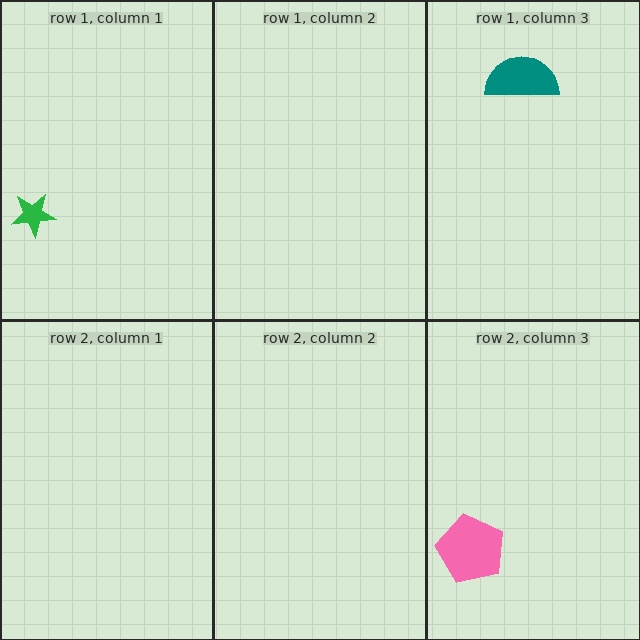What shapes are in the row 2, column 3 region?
The pink pentagon.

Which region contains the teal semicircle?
The row 1, column 3 region.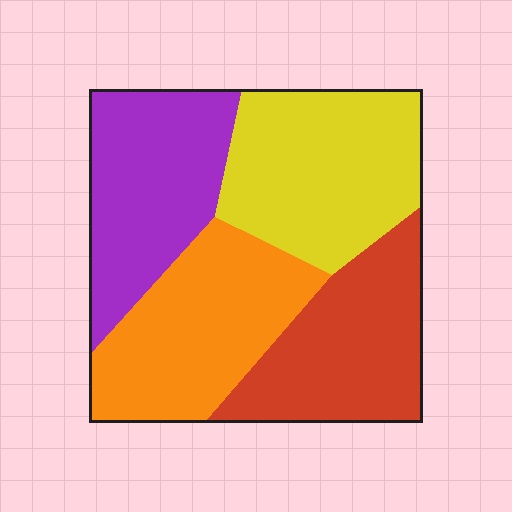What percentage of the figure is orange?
Orange takes up about one quarter (1/4) of the figure.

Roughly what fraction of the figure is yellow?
Yellow takes up about one quarter (1/4) of the figure.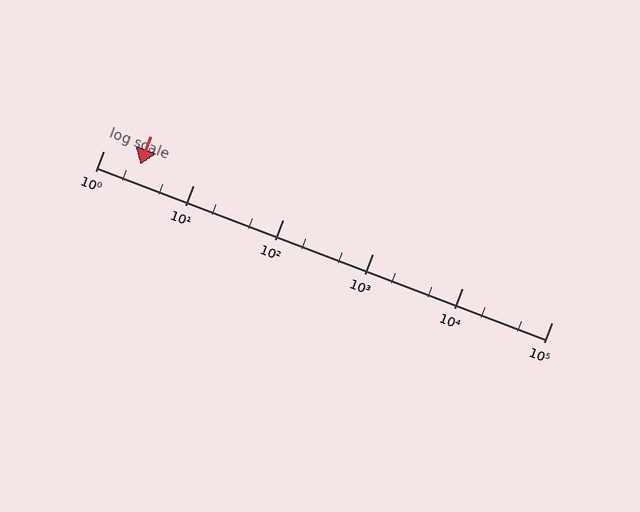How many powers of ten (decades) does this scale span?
The scale spans 5 decades, from 1 to 100000.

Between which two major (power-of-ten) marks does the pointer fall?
The pointer is between 1 and 10.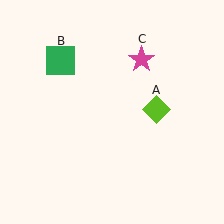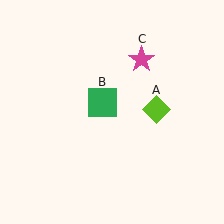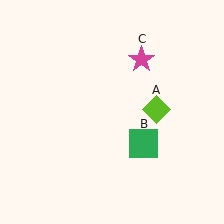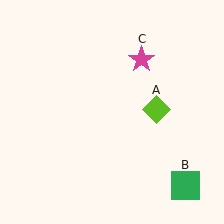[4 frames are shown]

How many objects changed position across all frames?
1 object changed position: green square (object B).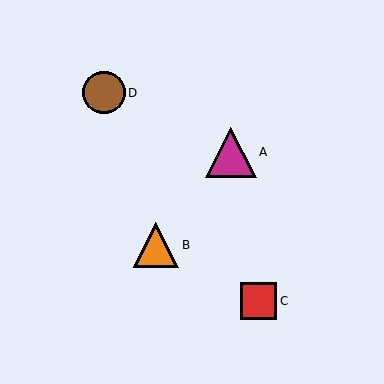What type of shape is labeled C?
Shape C is a red square.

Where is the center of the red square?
The center of the red square is at (258, 301).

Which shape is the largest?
The magenta triangle (labeled A) is the largest.